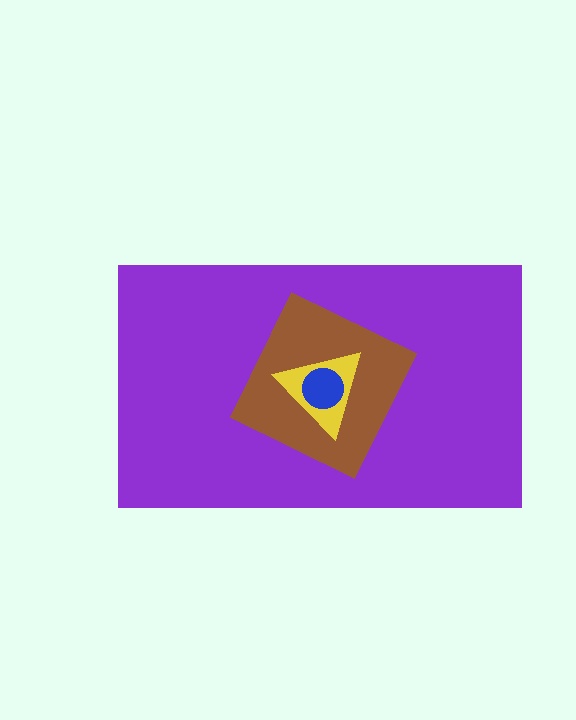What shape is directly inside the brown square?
The yellow triangle.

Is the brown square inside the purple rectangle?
Yes.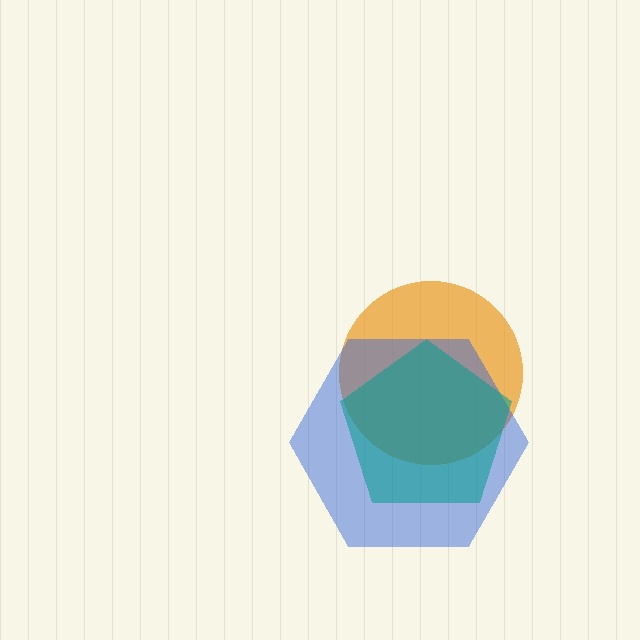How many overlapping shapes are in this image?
There are 3 overlapping shapes in the image.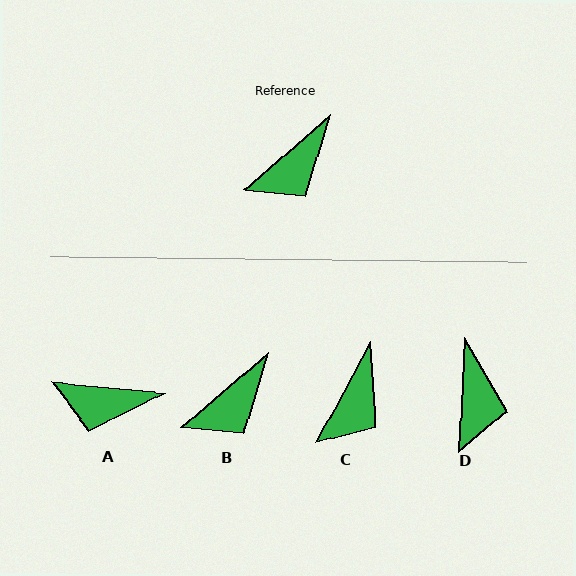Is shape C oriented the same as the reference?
No, it is off by about 21 degrees.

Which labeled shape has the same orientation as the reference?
B.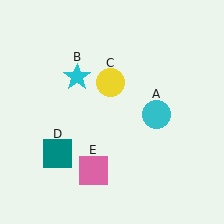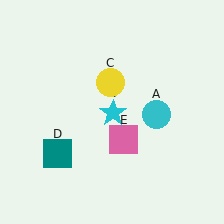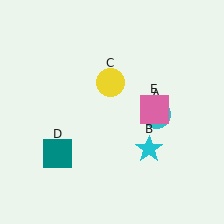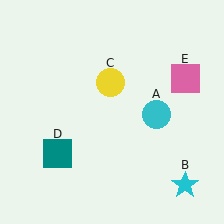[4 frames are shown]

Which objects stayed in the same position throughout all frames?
Cyan circle (object A) and yellow circle (object C) and teal square (object D) remained stationary.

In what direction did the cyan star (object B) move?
The cyan star (object B) moved down and to the right.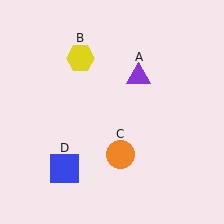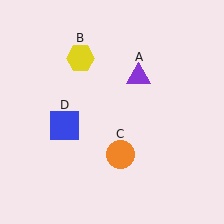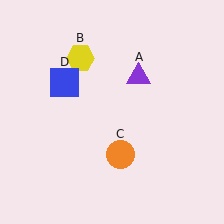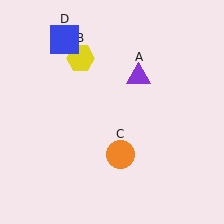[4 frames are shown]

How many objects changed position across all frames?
1 object changed position: blue square (object D).